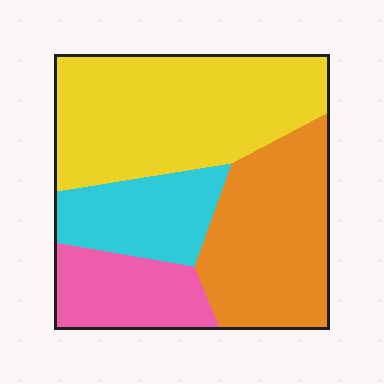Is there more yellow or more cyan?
Yellow.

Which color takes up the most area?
Yellow, at roughly 40%.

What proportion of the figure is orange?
Orange covers roughly 30% of the figure.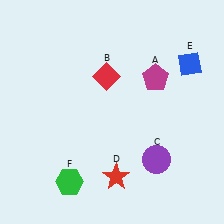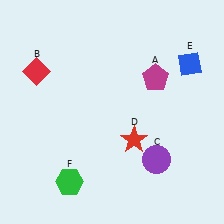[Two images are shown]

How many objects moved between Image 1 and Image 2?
2 objects moved between the two images.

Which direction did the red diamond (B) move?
The red diamond (B) moved left.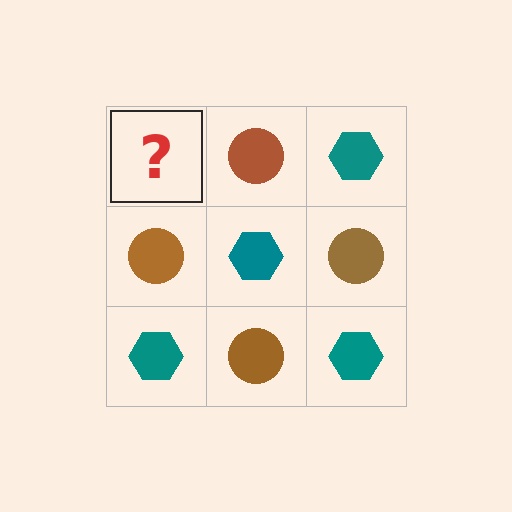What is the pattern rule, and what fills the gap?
The rule is that it alternates teal hexagon and brown circle in a checkerboard pattern. The gap should be filled with a teal hexagon.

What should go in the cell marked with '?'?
The missing cell should contain a teal hexagon.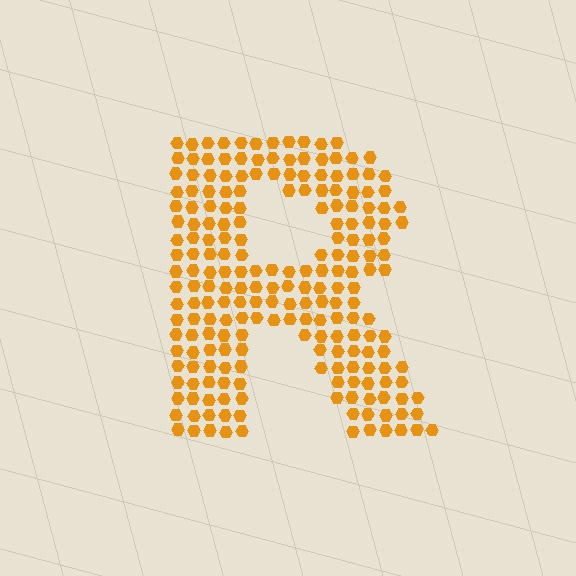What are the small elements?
The small elements are hexagons.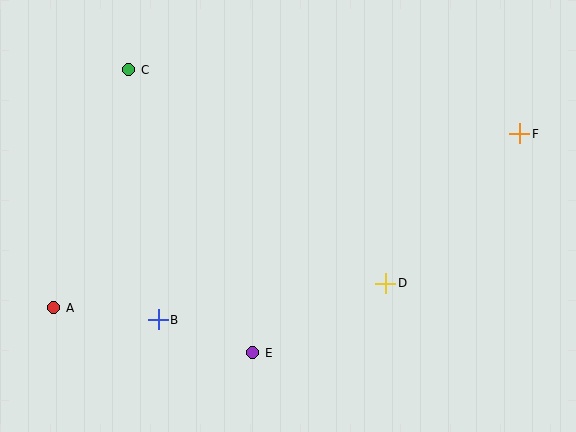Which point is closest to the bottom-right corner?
Point D is closest to the bottom-right corner.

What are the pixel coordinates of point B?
Point B is at (158, 320).